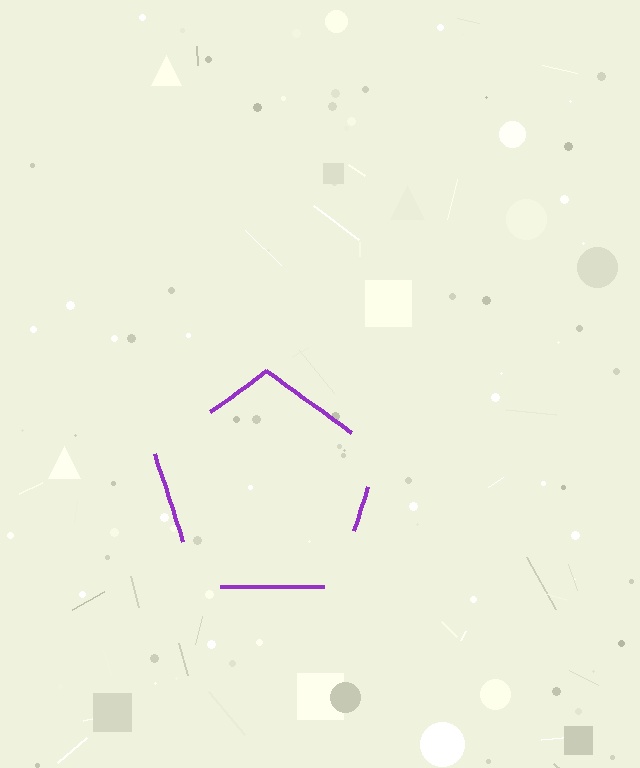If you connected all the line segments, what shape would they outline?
They would outline a pentagon.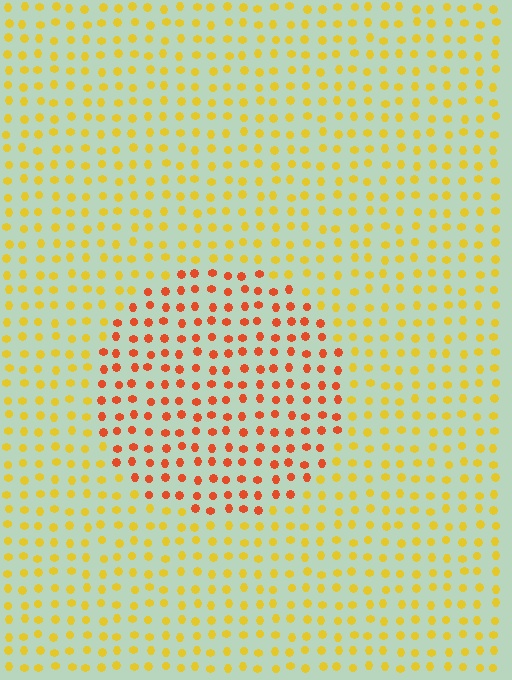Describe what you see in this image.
The image is filled with small yellow elements in a uniform arrangement. A circle-shaped region is visible where the elements are tinted to a slightly different hue, forming a subtle color boundary.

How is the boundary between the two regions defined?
The boundary is defined purely by a slight shift in hue (about 39 degrees). Spacing, size, and orientation are identical on both sides.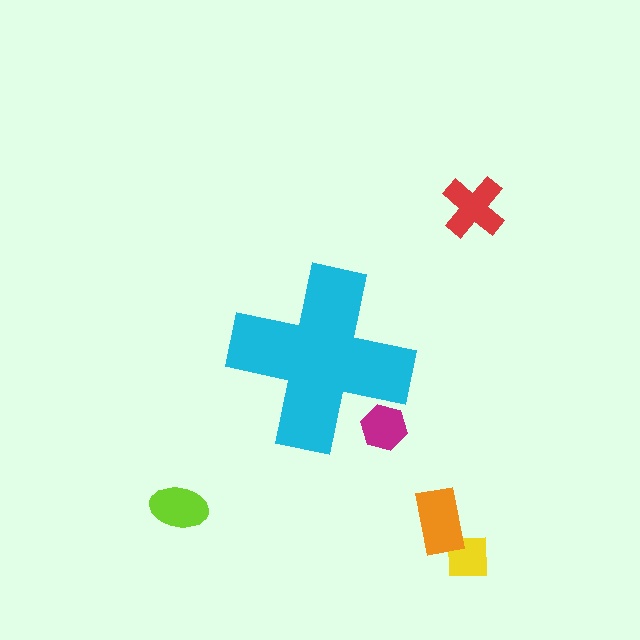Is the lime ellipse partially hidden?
No, the lime ellipse is fully visible.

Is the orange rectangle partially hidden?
No, the orange rectangle is fully visible.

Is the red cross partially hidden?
No, the red cross is fully visible.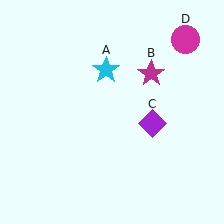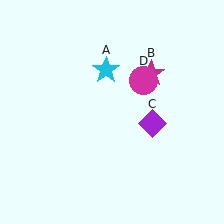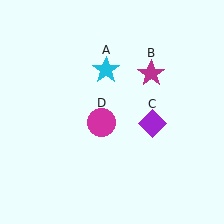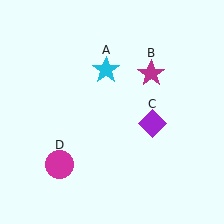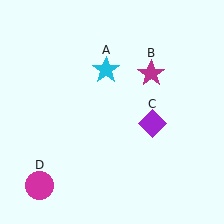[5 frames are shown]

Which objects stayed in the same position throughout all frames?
Cyan star (object A) and magenta star (object B) and purple diamond (object C) remained stationary.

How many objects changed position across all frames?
1 object changed position: magenta circle (object D).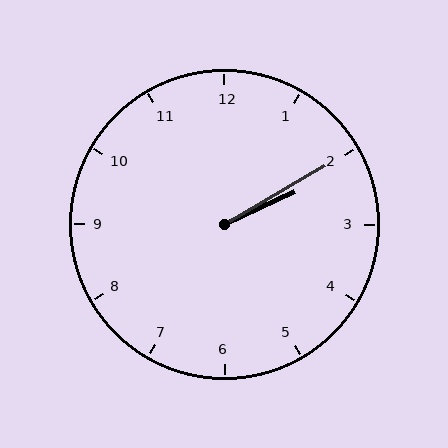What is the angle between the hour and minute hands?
Approximately 5 degrees.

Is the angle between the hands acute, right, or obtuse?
It is acute.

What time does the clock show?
2:10.